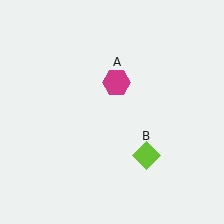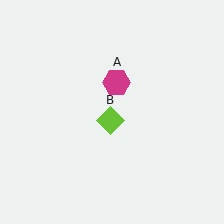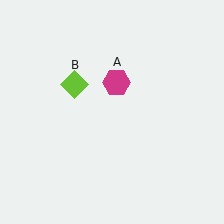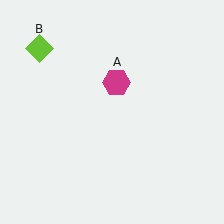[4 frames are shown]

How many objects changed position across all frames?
1 object changed position: lime diamond (object B).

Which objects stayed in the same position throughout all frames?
Magenta hexagon (object A) remained stationary.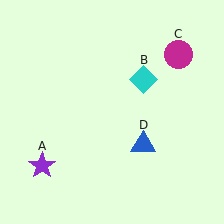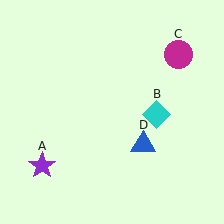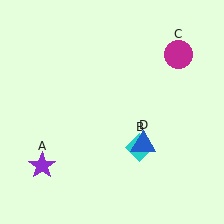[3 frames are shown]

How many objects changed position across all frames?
1 object changed position: cyan diamond (object B).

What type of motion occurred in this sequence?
The cyan diamond (object B) rotated clockwise around the center of the scene.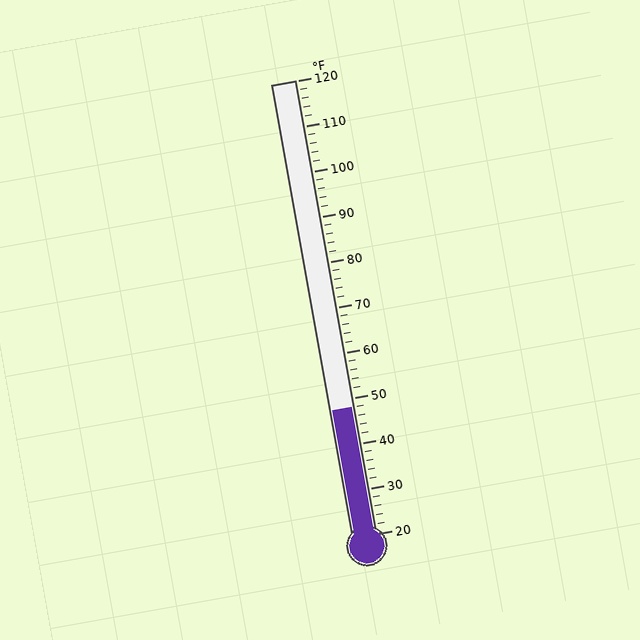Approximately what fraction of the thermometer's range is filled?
The thermometer is filled to approximately 30% of its range.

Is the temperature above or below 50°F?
The temperature is below 50°F.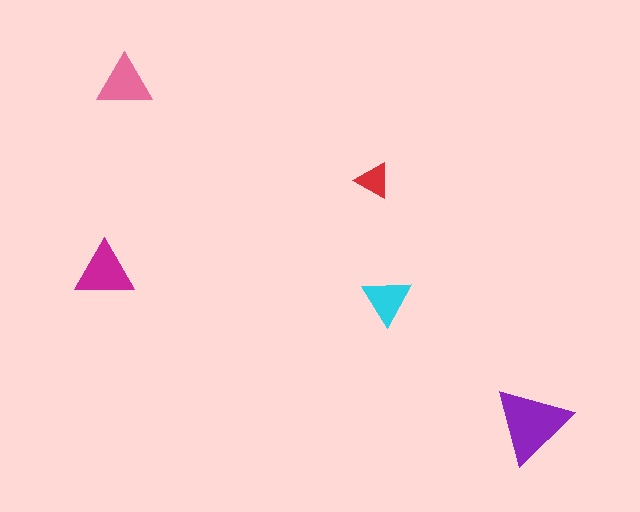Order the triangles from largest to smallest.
the purple one, the magenta one, the pink one, the cyan one, the red one.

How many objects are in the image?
There are 5 objects in the image.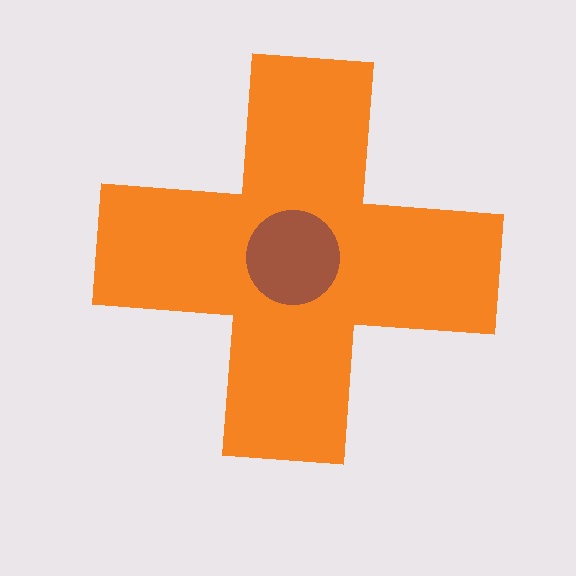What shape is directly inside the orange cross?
The brown circle.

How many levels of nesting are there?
2.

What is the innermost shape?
The brown circle.